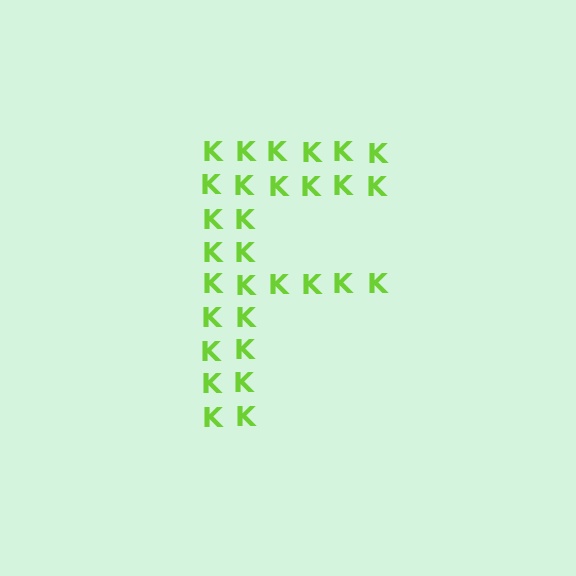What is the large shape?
The large shape is the letter F.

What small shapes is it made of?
It is made of small letter K's.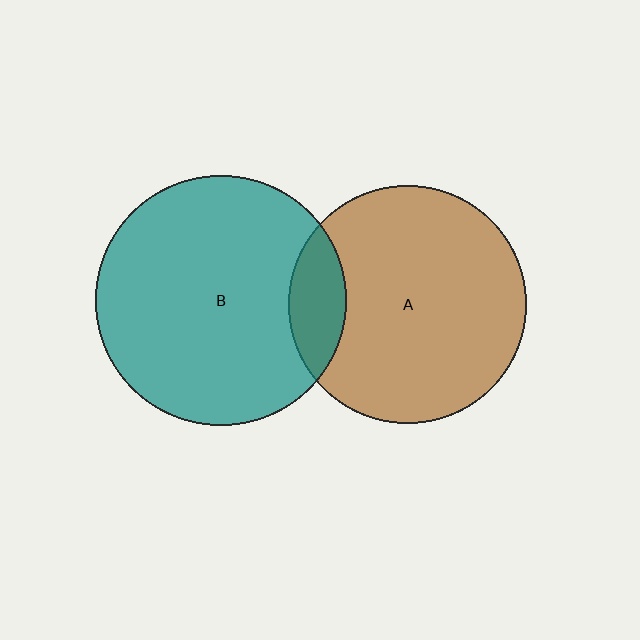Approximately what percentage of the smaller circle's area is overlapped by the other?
Approximately 15%.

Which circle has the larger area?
Circle B (teal).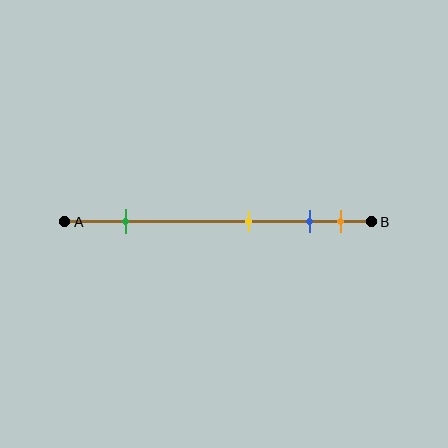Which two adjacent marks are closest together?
The blue and orange marks are the closest adjacent pair.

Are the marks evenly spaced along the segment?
No, the marks are not evenly spaced.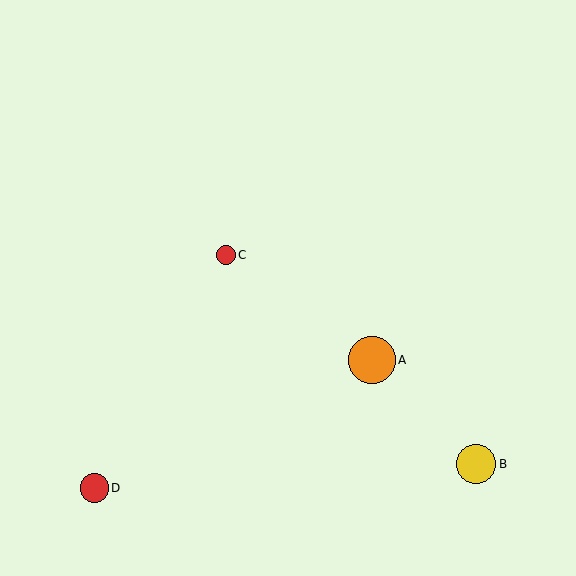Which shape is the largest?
The orange circle (labeled A) is the largest.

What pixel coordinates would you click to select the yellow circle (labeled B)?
Click at (476, 464) to select the yellow circle B.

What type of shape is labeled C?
Shape C is a red circle.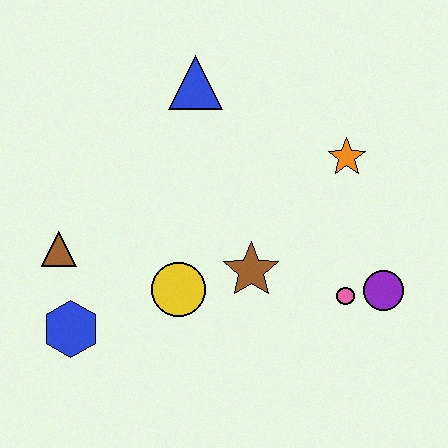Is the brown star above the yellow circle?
Yes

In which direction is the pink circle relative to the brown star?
The pink circle is to the right of the brown star.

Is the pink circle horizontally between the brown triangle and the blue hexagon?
No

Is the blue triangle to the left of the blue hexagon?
No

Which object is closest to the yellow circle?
The brown star is closest to the yellow circle.